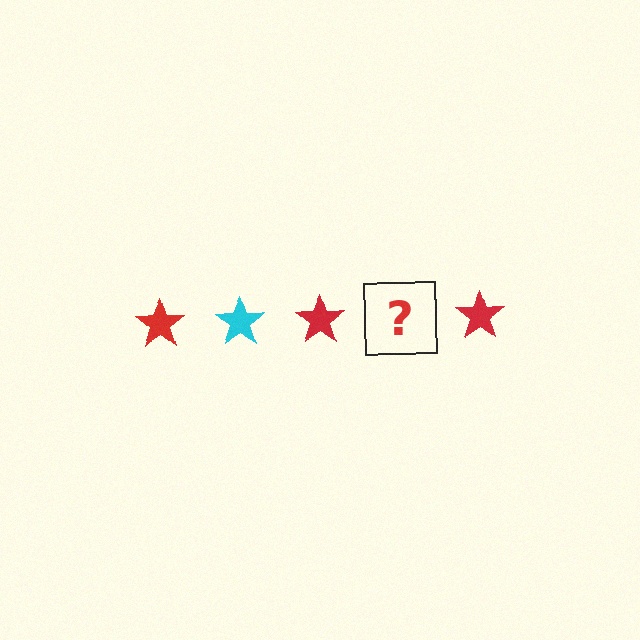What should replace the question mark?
The question mark should be replaced with a cyan star.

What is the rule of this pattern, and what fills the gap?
The rule is that the pattern cycles through red, cyan stars. The gap should be filled with a cyan star.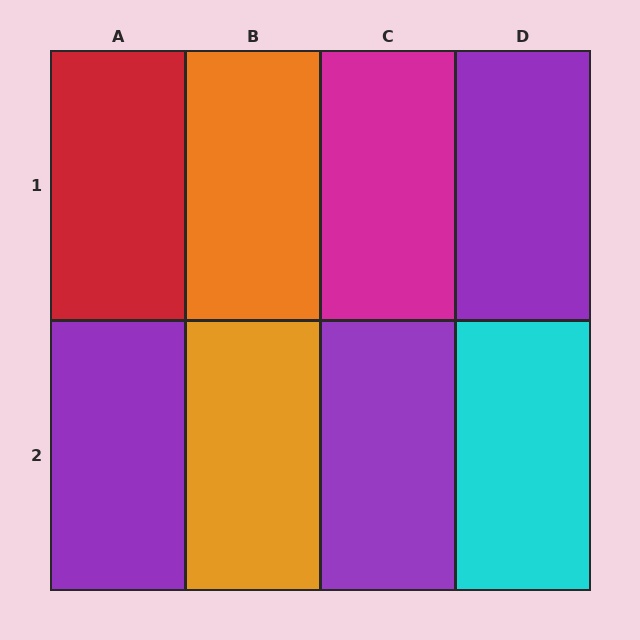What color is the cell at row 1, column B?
Orange.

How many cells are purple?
3 cells are purple.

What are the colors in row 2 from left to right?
Purple, orange, purple, cyan.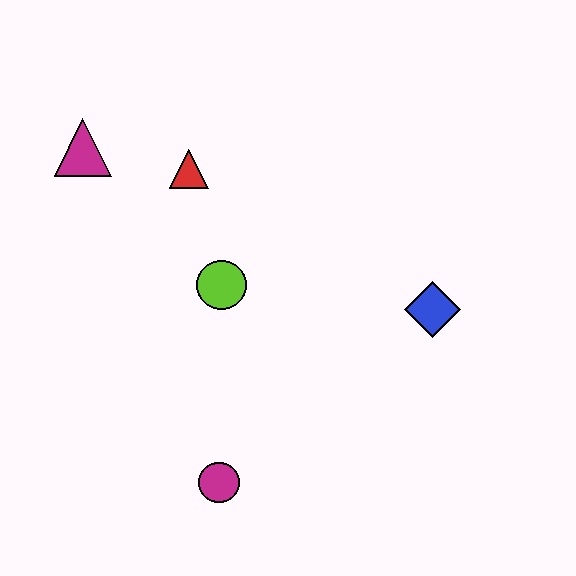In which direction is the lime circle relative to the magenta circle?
The lime circle is above the magenta circle.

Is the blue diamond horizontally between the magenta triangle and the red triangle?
No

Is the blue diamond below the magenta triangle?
Yes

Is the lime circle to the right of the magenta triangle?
Yes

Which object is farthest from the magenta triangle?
The blue diamond is farthest from the magenta triangle.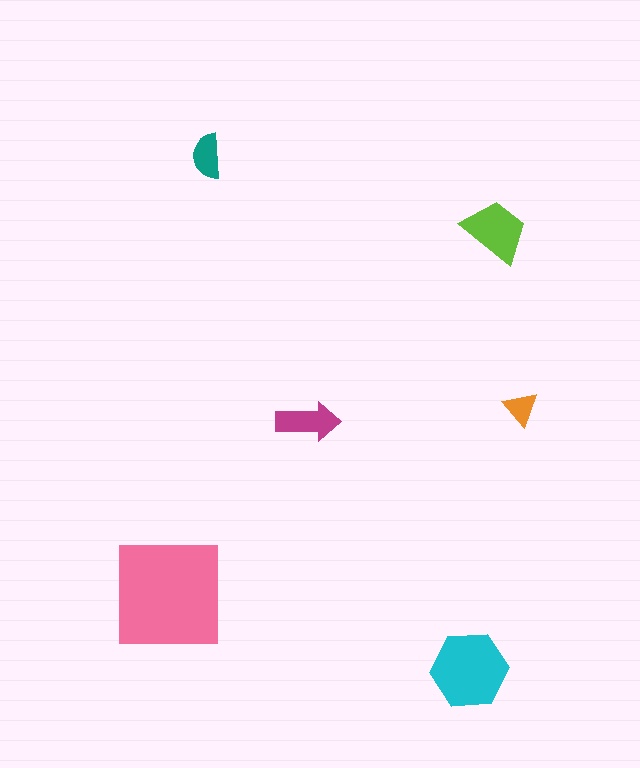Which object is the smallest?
The orange triangle.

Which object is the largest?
The pink square.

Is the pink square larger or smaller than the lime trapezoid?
Larger.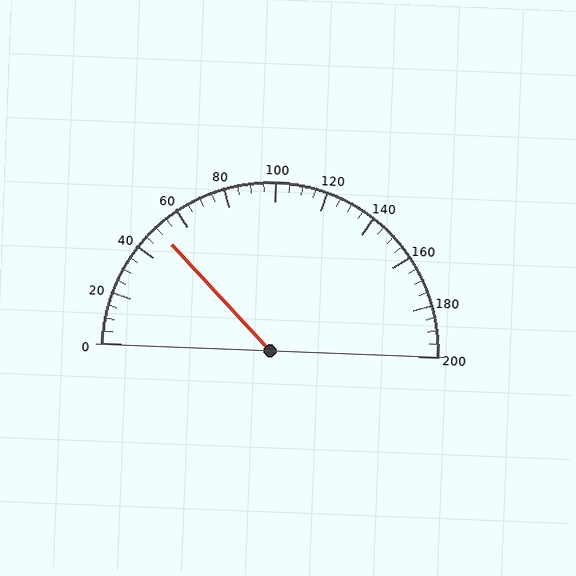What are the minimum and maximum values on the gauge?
The gauge ranges from 0 to 200.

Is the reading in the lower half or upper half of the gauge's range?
The reading is in the lower half of the range (0 to 200).